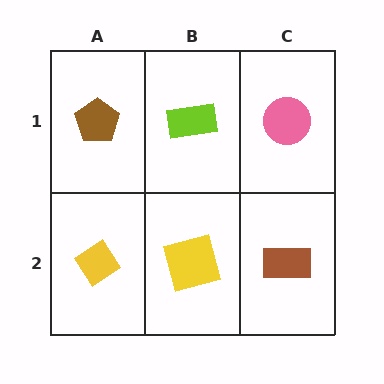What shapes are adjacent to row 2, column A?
A brown pentagon (row 1, column A), a yellow square (row 2, column B).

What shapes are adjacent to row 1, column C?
A brown rectangle (row 2, column C), a lime rectangle (row 1, column B).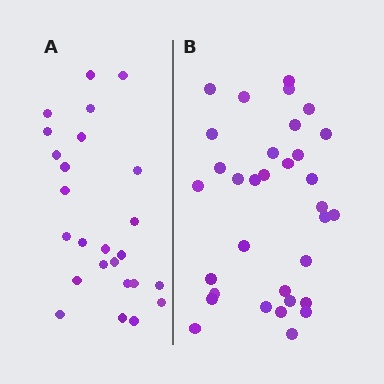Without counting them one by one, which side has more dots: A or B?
Region B (the right region) has more dots.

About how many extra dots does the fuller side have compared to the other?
Region B has roughly 8 or so more dots than region A.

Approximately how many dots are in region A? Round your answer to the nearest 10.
About 20 dots. (The exact count is 25, which rounds to 20.)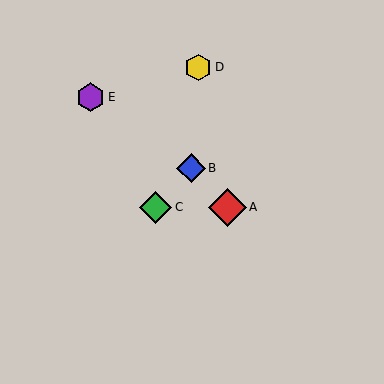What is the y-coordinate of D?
Object D is at y≈67.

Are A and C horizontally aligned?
Yes, both are at y≈207.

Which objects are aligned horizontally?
Objects A, C are aligned horizontally.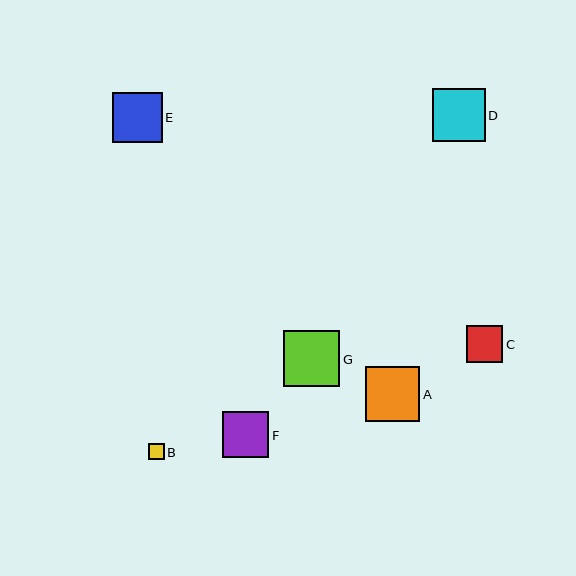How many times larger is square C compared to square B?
Square C is approximately 2.2 times the size of square B.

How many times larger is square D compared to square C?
Square D is approximately 1.5 times the size of square C.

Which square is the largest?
Square G is the largest with a size of approximately 56 pixels.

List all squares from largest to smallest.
From largest to smallest: G, A, D, E, F, C, B.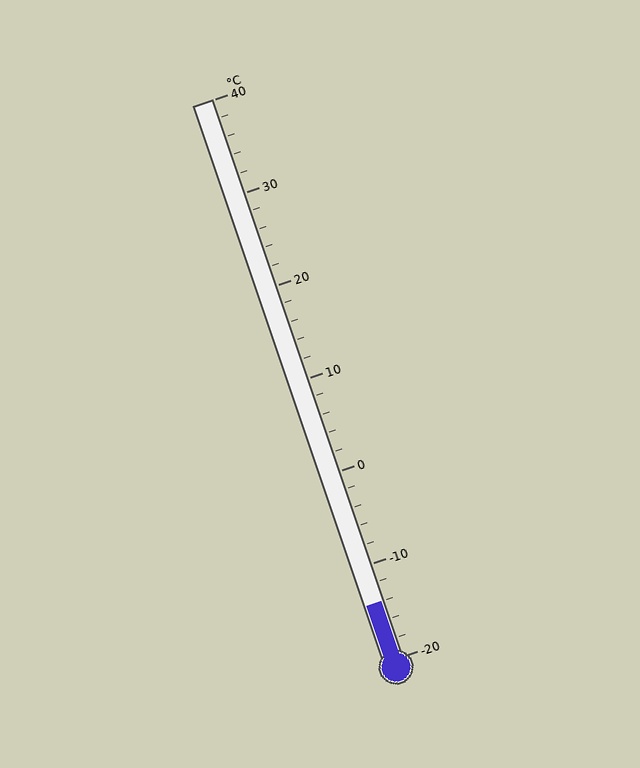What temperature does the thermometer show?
The thermometer shows approximately -14°C.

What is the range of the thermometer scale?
The thermometer scale ranges from -20°C to 40°C.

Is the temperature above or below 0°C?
The temperature is below 0°C.